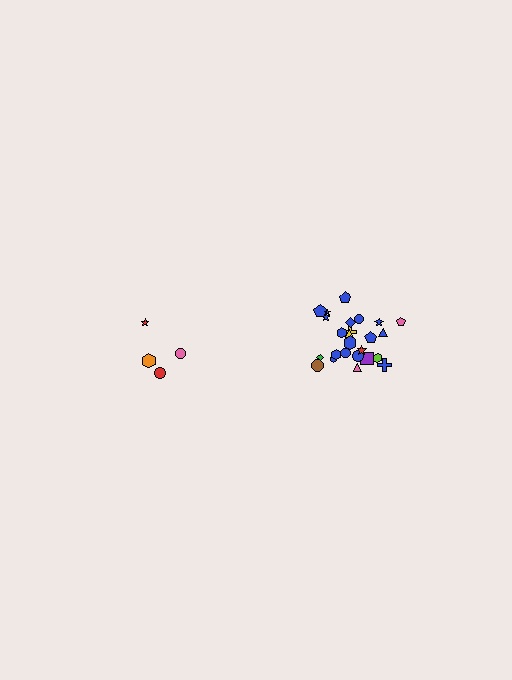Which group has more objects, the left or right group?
The right group.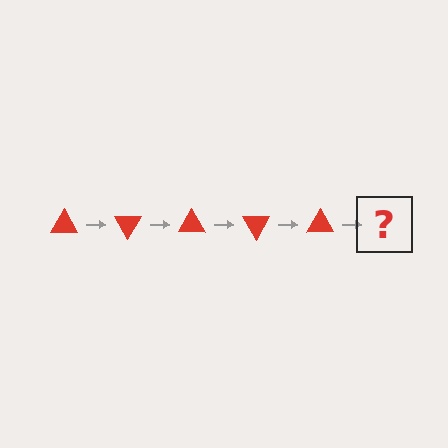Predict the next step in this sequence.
The next step is a red triangle rotated 300 degrees.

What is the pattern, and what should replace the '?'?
The pattern is that the triangle rotates 60 degrees each step. The '?' should be a red triangle rotated 300 degrees.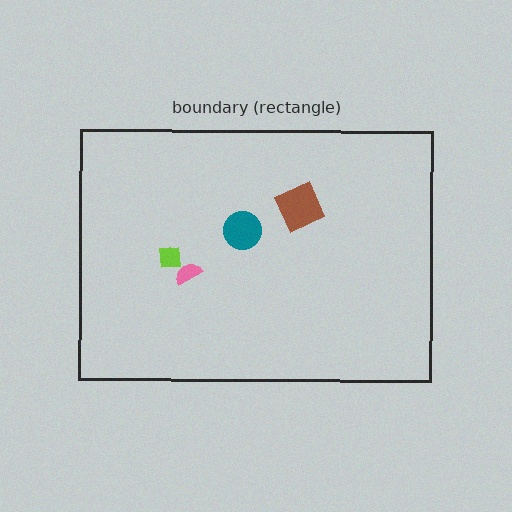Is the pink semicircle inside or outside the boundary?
Inside.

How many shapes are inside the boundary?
4 inside, 0 outside.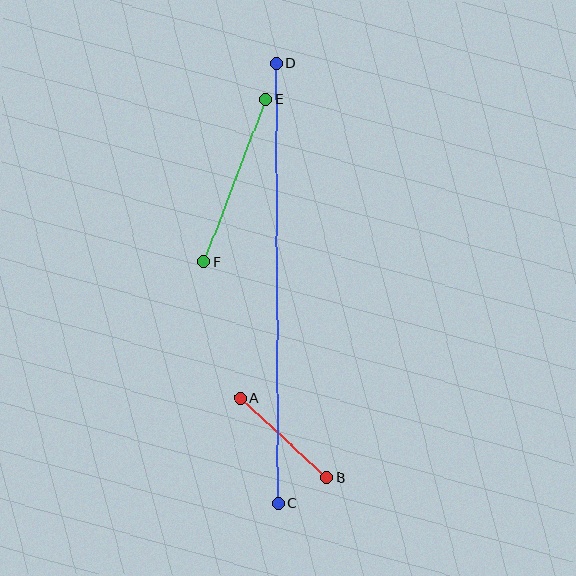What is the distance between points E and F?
The distance is approximately 174 pixels.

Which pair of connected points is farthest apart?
Points C and D are farthest apart.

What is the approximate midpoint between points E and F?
The midpoint is at approximately (235, 180) pixels.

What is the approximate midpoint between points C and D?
The midpoint is at approximately (277, 283) pixels.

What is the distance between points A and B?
The distance is approximately 118 pixels.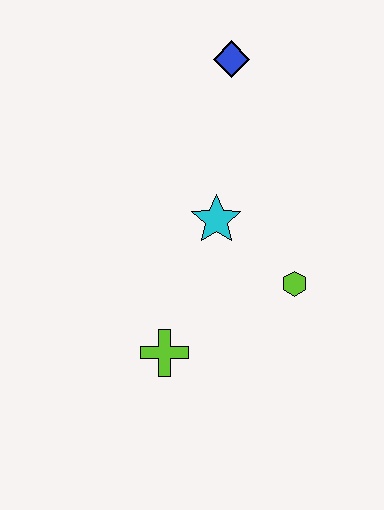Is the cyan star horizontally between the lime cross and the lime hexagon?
Yes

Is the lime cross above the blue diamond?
No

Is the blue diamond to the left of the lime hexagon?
Yes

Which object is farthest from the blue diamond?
The lime cross is farthest from the blue diamond.